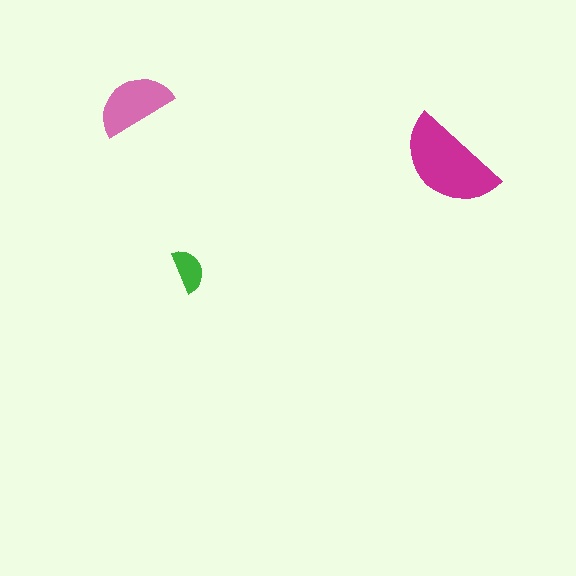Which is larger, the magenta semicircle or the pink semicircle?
The magenta one.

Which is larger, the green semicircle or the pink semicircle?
The pink one.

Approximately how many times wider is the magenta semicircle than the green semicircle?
About 2.5 times wider.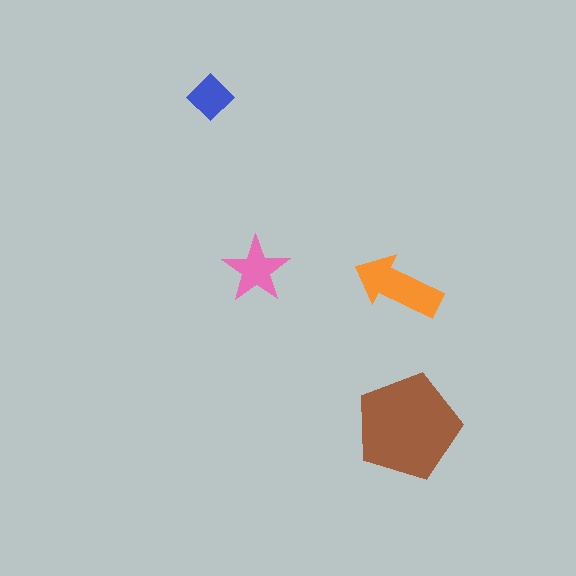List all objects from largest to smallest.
The brown pentagon, the orange arrow, the pink star, the blue diamond.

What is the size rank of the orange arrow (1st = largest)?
2nd.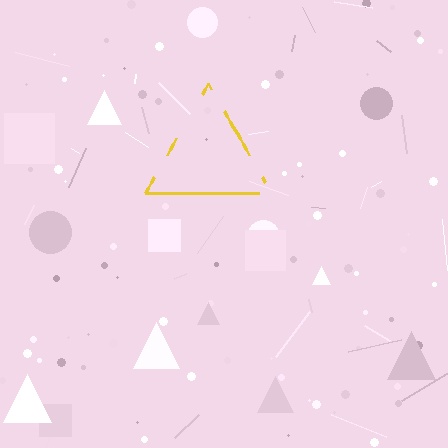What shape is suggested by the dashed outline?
The dashed outline suggests a triangle.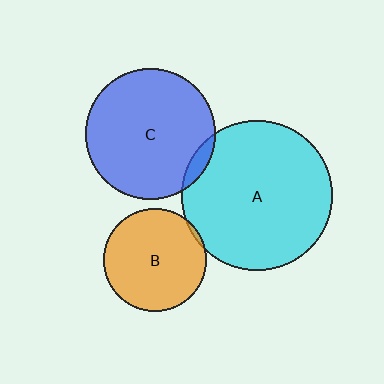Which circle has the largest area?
Circle A (cyan).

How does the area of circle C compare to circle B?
Approximately 1.6 times.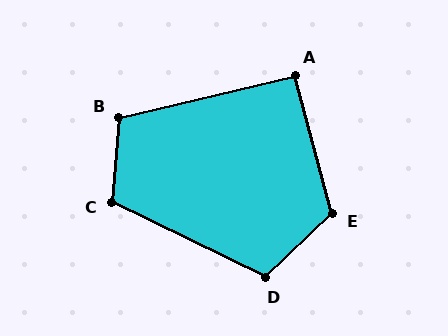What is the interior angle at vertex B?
Approximately 108 degrees (obtuse).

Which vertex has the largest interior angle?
E, at approximately 119 degrees.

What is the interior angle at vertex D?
Approximately 110 degrees (obtuse).